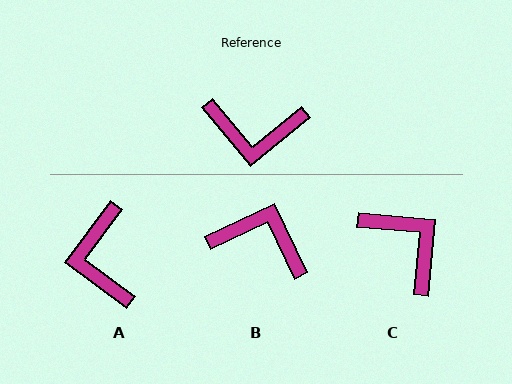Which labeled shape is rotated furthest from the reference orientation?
B, about 166 degrees away.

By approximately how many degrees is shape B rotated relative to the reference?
Approximately 166 degrees counter-clockwise.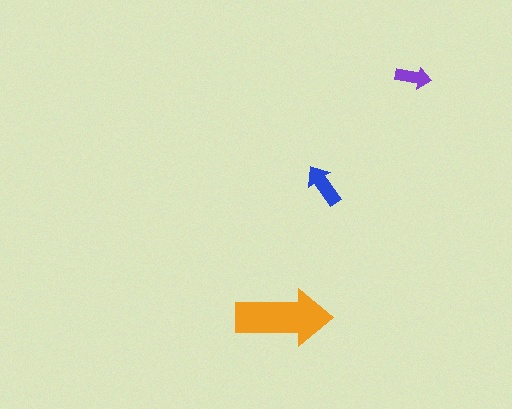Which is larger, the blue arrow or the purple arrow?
The blue one.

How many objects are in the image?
There are 3 objects in the image.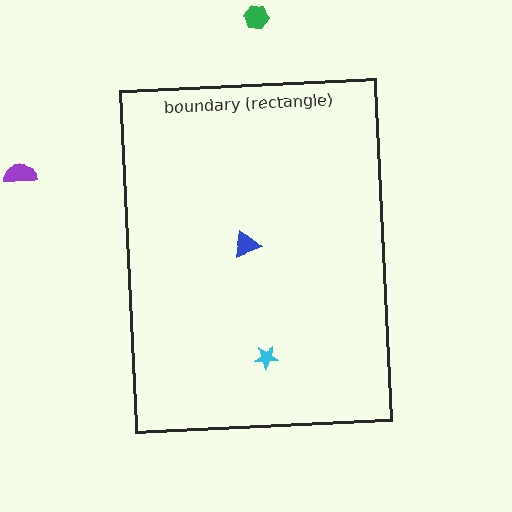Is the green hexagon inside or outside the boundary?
Outside.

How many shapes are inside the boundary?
2 inside, 2 outside.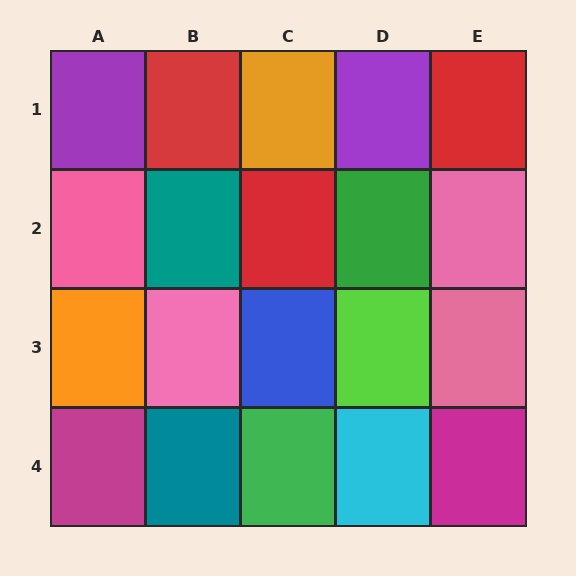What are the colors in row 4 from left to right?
Magenta, teal, green, cyan, magenta.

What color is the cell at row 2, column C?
Red.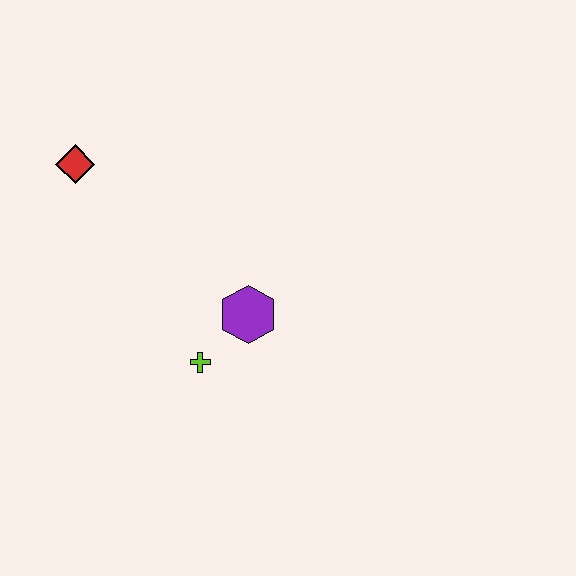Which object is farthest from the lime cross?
The red diamond is farthest from the lime cross.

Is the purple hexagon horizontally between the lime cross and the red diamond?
No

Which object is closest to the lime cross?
The purple hexagon is closest to the lime cross.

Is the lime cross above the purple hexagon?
No